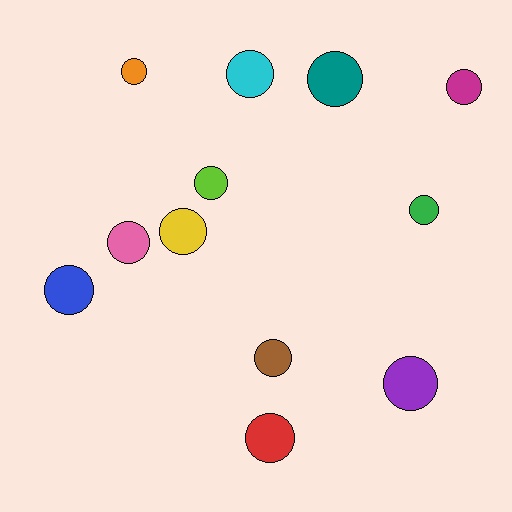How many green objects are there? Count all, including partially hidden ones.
There is 1 green object.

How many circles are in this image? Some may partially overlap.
There are 12 circles.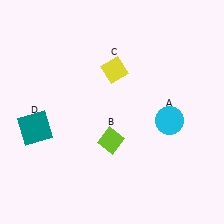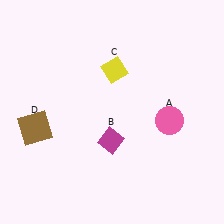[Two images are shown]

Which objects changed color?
A changed from cyan to pink. B changed from lime to magenta. D changed from teal to brown.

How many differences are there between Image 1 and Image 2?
There are 3 differences between the two images.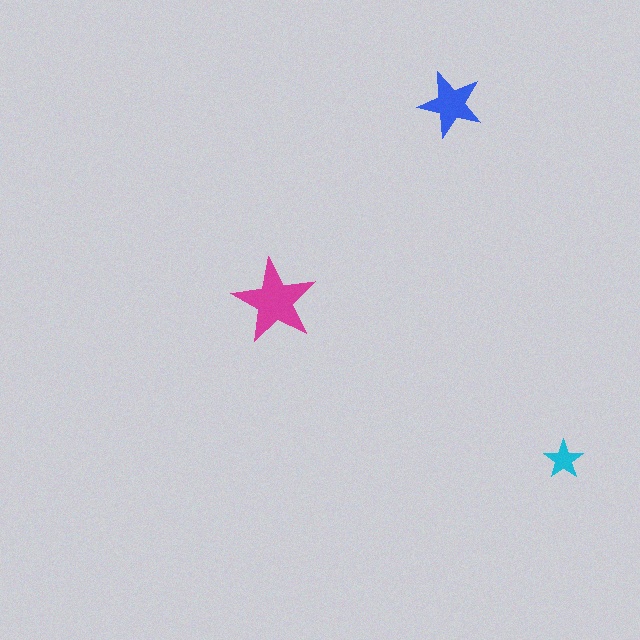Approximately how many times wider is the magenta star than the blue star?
About 1.5 times wider.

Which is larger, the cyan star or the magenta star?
The magenta one.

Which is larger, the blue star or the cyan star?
The blue one.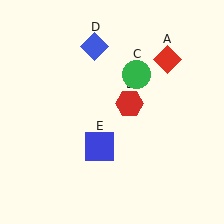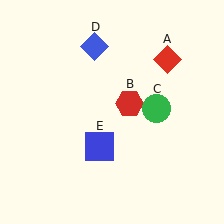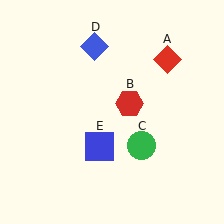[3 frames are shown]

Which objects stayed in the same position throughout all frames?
Red diamond (object A) and red hexagon (object B) and blue diamond (object D) and blue square (object E) remained stationary.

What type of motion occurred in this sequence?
The green circle (object C) rotated clockwise around the center of the scene.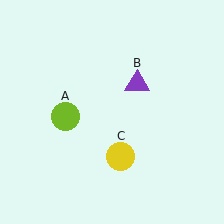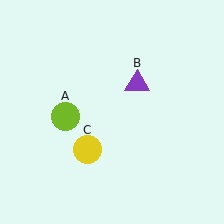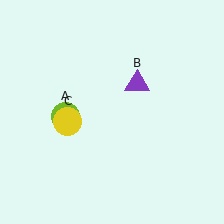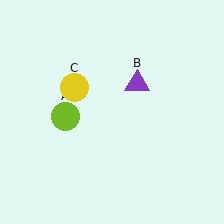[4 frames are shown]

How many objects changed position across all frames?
1 object changed position: yellow circle (object C).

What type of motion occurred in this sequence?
The yellow circle (object C) rotated clockwise around the center of the scene.